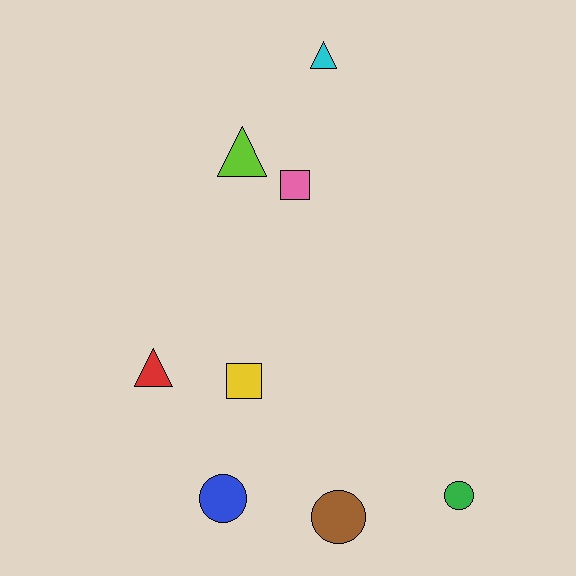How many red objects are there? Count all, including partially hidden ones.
There is 1 red object.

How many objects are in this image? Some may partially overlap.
There are 8 objects.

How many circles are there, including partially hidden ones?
There are 3 circles.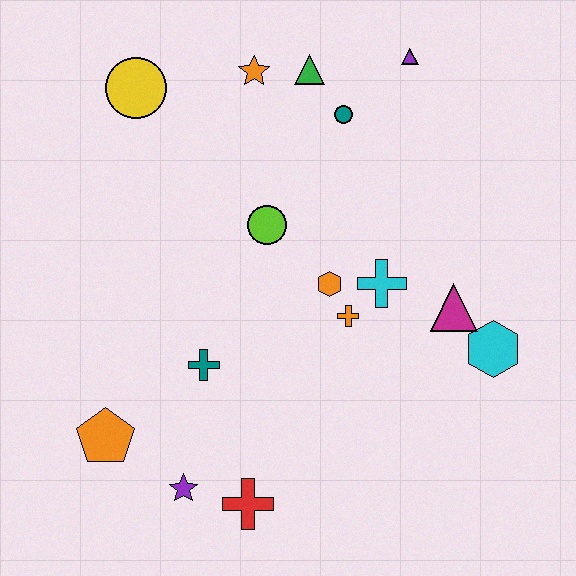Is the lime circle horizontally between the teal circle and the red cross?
Yes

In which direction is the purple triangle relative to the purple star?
The purple triangle is above the purple star.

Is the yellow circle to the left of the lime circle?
Yes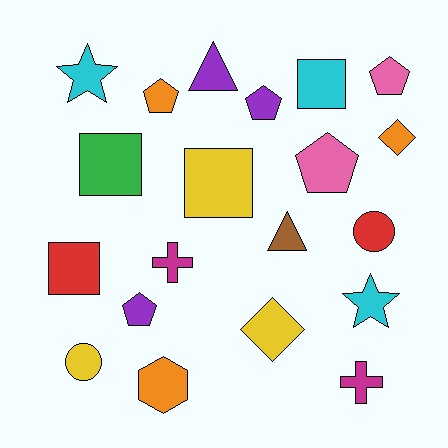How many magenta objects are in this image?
There are 2 magenta objects.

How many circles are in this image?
There are 2 circles.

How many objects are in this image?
There are 20 objects.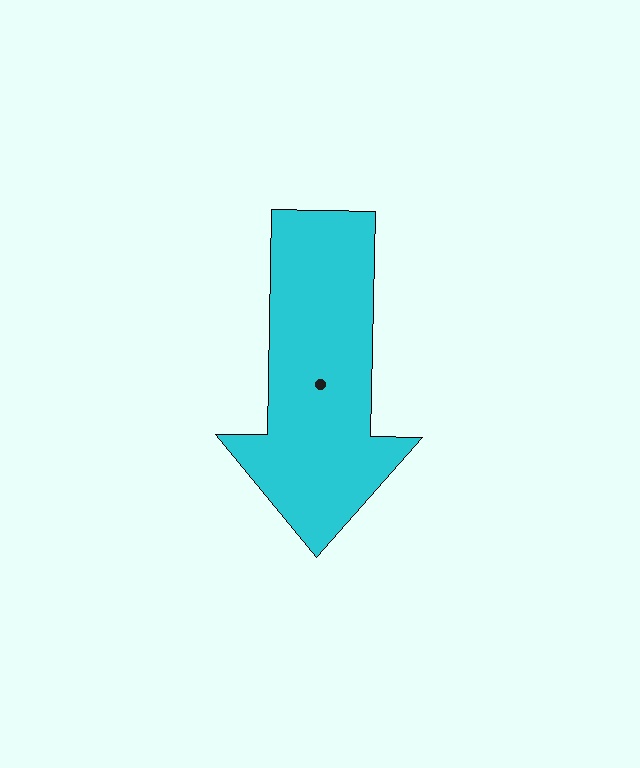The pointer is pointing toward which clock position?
Roughly 6 o'clock.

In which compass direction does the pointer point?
South.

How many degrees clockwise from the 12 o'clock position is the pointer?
Approximately 181 degrees.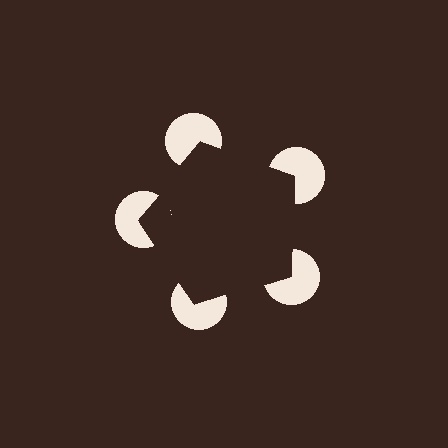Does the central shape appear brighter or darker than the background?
It typically appears slightly darker than the background, even though no actual brightness change is drawn.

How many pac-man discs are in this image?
There are 5 — one at each vertex of the illusory pentagon.